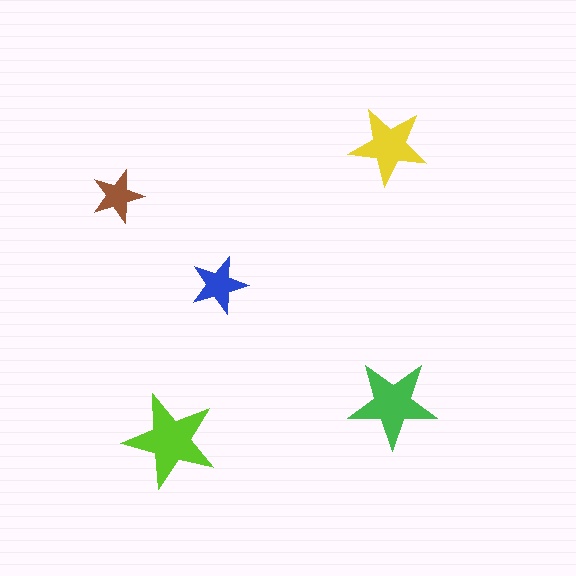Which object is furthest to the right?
The green star is rightmost.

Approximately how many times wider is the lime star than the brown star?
About 2 times wider.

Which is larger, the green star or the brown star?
The green one.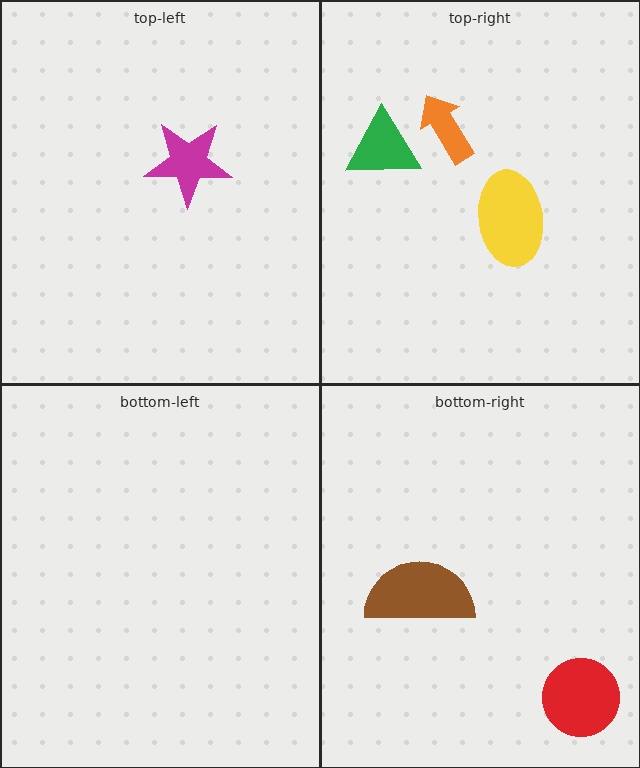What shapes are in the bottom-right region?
The red circle, the brown semicircle.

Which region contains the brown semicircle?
The bottom-right region.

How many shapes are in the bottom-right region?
2.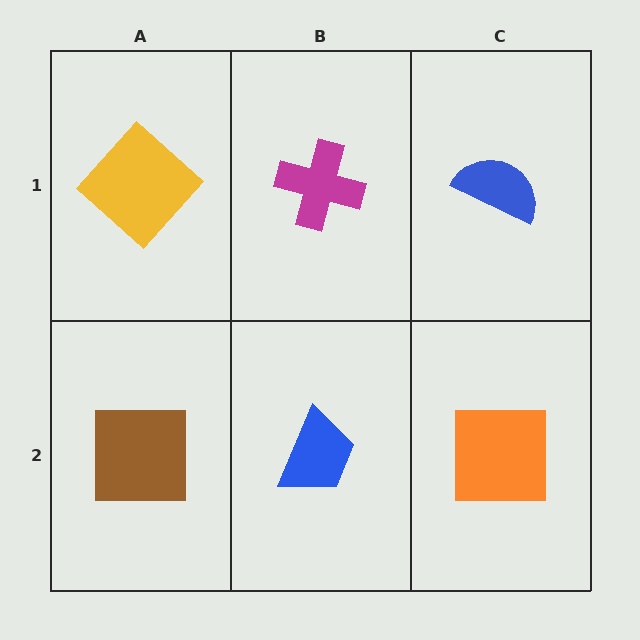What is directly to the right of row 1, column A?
A magenta cross.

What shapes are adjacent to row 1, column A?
A brown square (row 2, column A), a magenta cross (row 1, column B).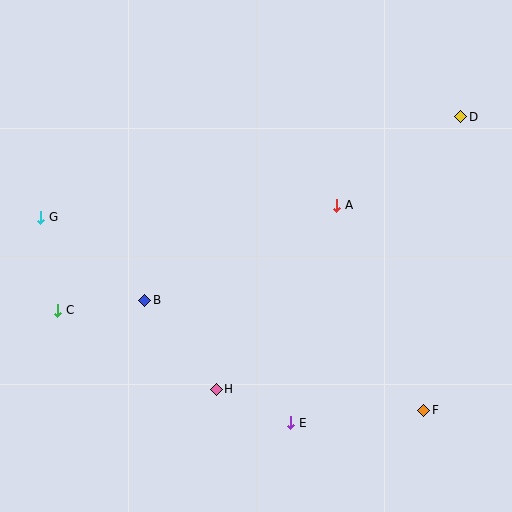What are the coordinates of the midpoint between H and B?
The midpoint between H and B is at (181, 345).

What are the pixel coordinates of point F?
Point F is at (424, 410).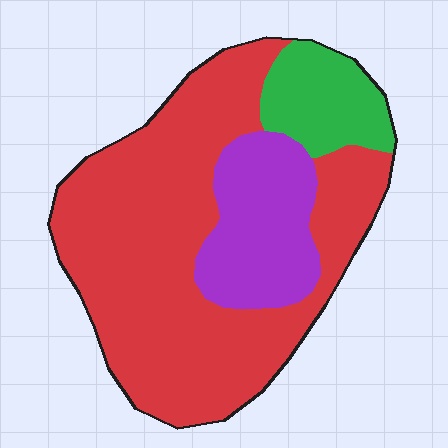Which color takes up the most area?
Red, at roughly 70%.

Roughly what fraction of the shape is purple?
Purple covers around 20% of the shape.